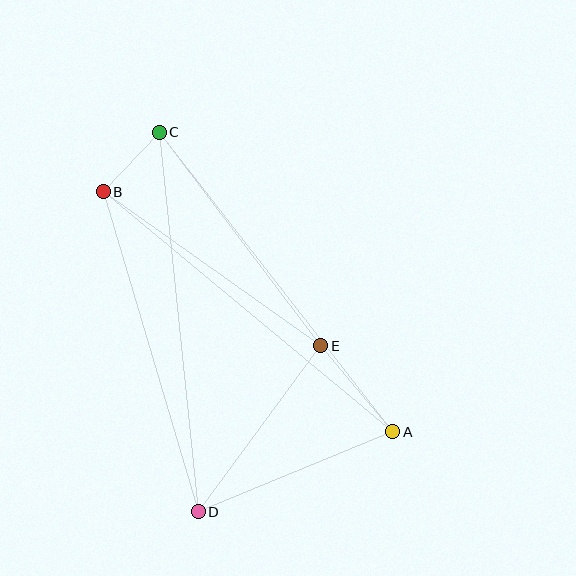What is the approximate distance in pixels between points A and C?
The distance between A and C is approximately 380 pixels.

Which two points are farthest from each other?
Points C and D are farthest from each other.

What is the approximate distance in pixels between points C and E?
The distance between C and E is approximately 268 pixels.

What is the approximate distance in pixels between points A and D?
The distance between A and D is approximately 210 pixels.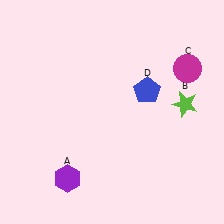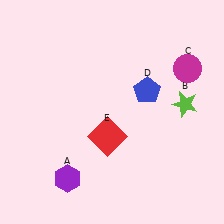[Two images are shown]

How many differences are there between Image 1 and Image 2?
There is 1 difference between the two images.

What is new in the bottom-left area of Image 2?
A red square (E) was added in the bottom-left area of Image 2.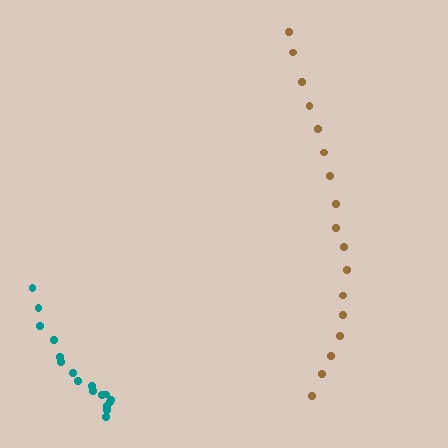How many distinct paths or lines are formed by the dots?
There are 2 distinct paths.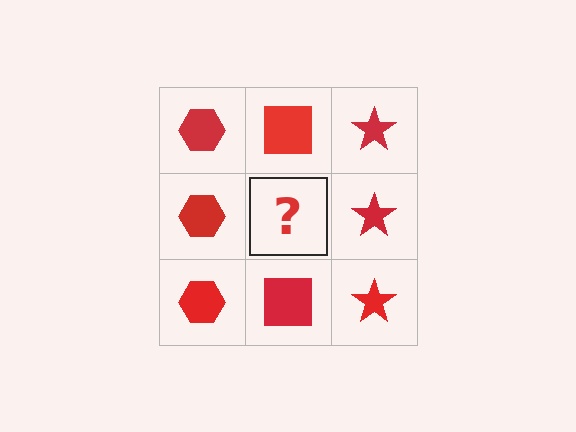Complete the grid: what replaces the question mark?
The question mark should be replaced with a red square.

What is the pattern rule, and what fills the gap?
The rule is that each column has a consistent shape. The gap should be filled with a red square.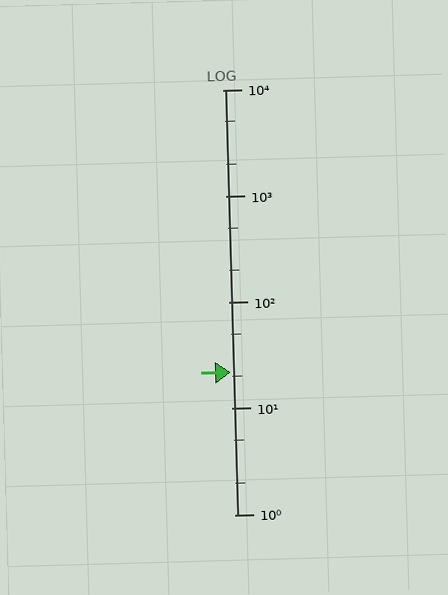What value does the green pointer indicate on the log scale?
The pointer indicates approximately 22.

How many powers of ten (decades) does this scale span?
The scale spans 4 decades, from 1 to 10000.